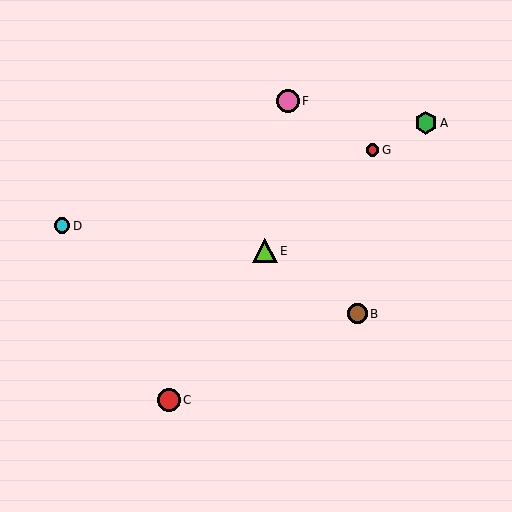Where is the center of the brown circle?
The center of the brown circle is at (357, 314).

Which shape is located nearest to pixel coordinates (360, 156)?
The red circle (labeled G) at (373, 150) is nearest to that location.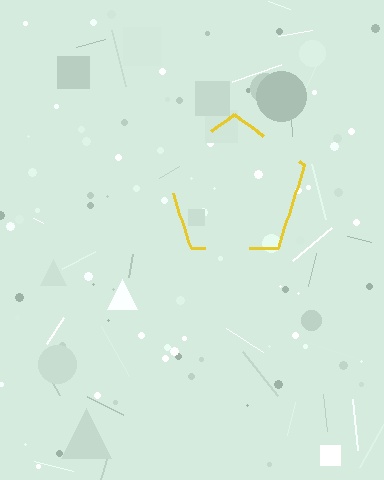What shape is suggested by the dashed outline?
The dashed outline suggests a pentagon.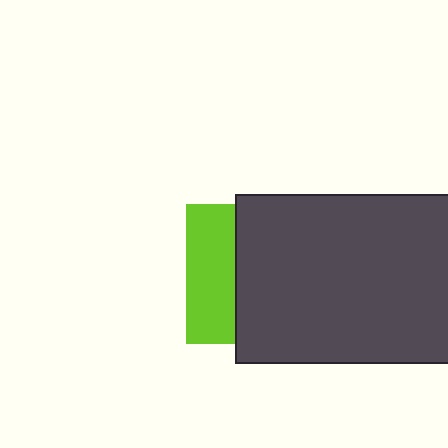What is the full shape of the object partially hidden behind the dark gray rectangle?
The partially hidden object is a lime square.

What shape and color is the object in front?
The object in front is a dark gray rectangle.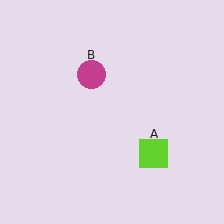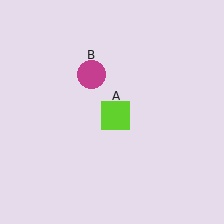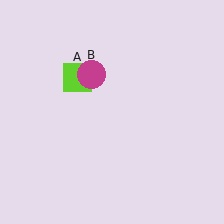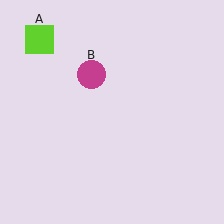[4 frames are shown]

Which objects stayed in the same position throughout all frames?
Magenta circle (object B) remained stationary.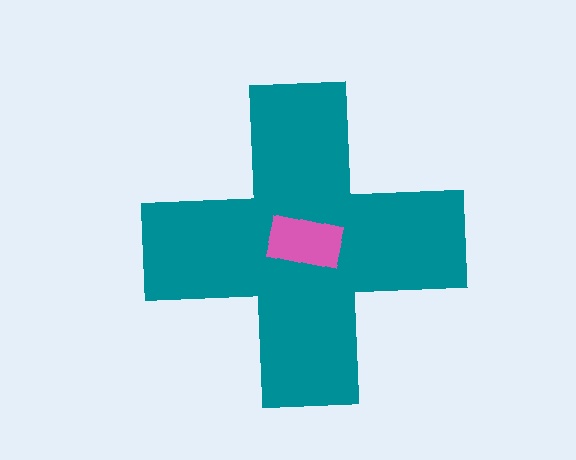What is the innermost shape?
The pink rectangle.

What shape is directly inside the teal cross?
The pink rectangle.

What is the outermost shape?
The teal cross.